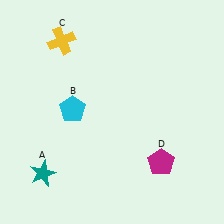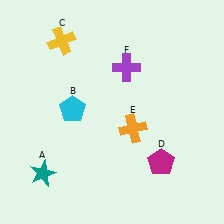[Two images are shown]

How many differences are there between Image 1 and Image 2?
There are 2 differences between the two images.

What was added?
An orange cross (E), a purple cross (F) were added in Image 2.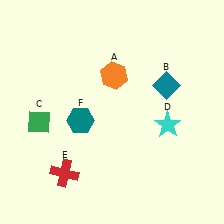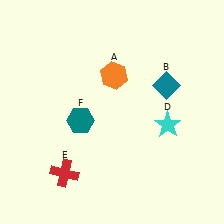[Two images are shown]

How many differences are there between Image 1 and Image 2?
There is 1 difference between the two images.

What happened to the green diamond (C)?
The green diamond (C) was removed in Image 2. It was in the bottom-left area of Image 1.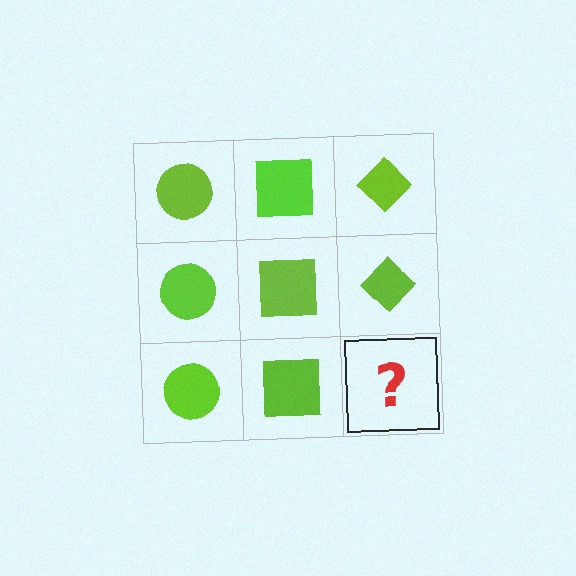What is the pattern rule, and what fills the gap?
The rule is that each column has a consistent shape. The gap should be filled with a lime diamond.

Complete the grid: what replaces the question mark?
The question mark should be replaced with a lime diamond.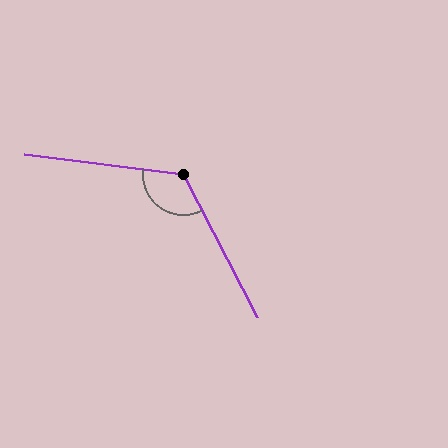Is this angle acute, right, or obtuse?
It is obtuse.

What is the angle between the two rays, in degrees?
Approximately 124 degrees.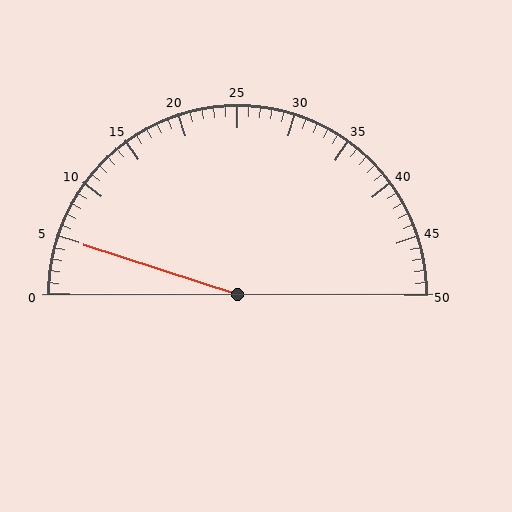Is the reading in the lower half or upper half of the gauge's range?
The reading is in the lower half of the range (0 to 50).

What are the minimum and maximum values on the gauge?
The gauge ranges from 0 to 50.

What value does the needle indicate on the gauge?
The needle indicates approximately 5.